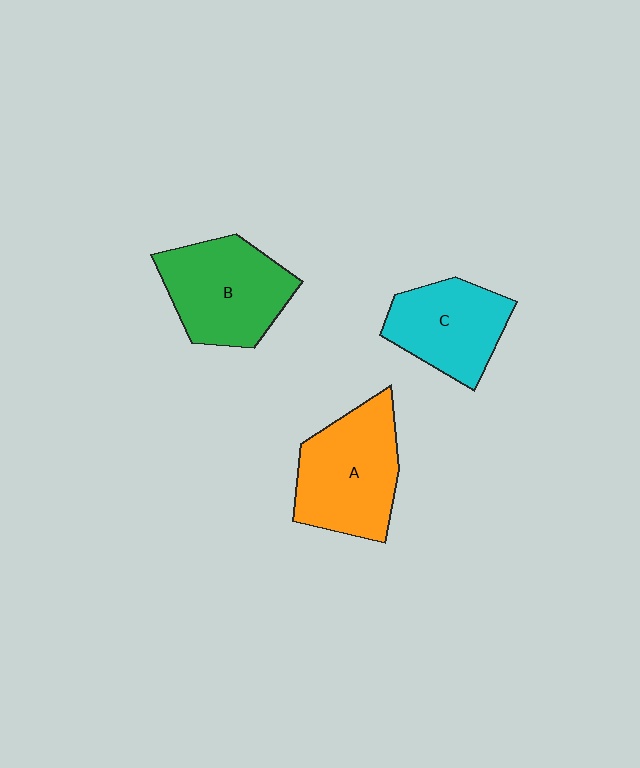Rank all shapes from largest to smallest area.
From largest to smallest: A (orange), B (green), C (cyan).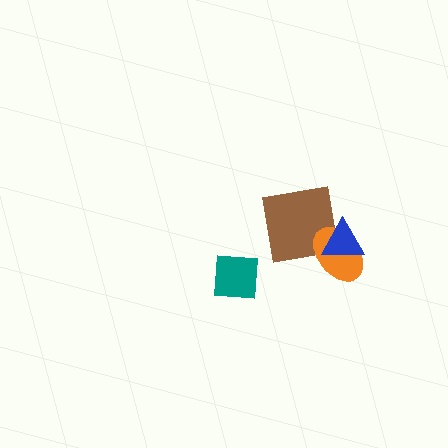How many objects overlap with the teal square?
0 objects overlap with the teal square.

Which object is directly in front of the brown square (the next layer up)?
The orange ellipse is directly in front of the brown square.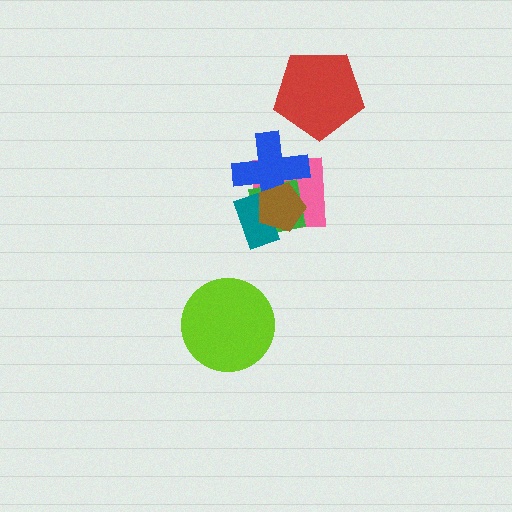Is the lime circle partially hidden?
No, no other shape covers it.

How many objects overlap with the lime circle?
0 objects overlap with the lime circle.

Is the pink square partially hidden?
Yes, it is partially covered by another shape.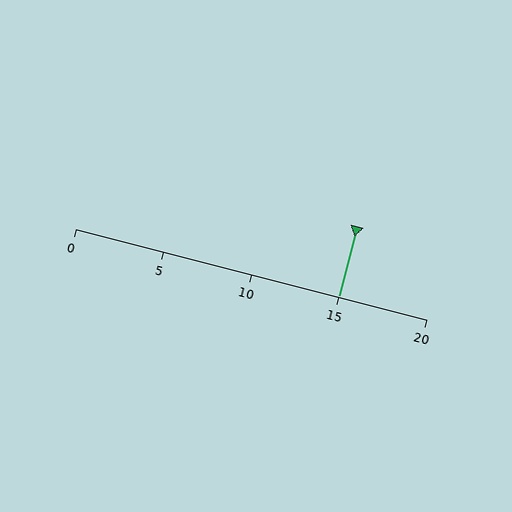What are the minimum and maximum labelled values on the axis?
The axis runs from 0 to 20.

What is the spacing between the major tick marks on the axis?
The major ticks are spaced 5 apart.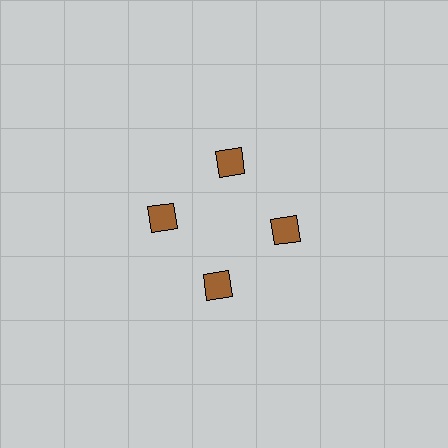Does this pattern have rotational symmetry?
Yes, this pattern has 4-fold rotational symmetry. It looks the same after rotating 90 degrees around the center.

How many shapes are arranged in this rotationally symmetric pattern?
There are 4 shapes, arranged in 4 groups of 1.